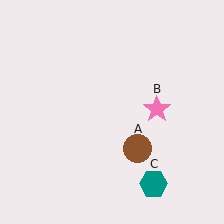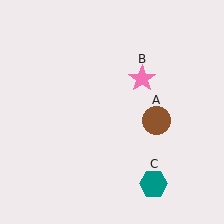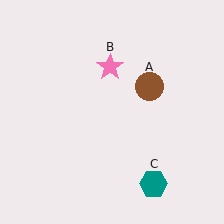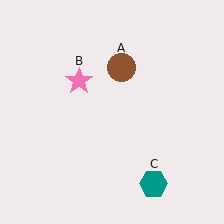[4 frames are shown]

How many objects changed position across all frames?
2 objects changed position: brown circle (object A), pink star (object B).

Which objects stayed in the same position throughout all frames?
Teal hexagon (object C) remained stationary.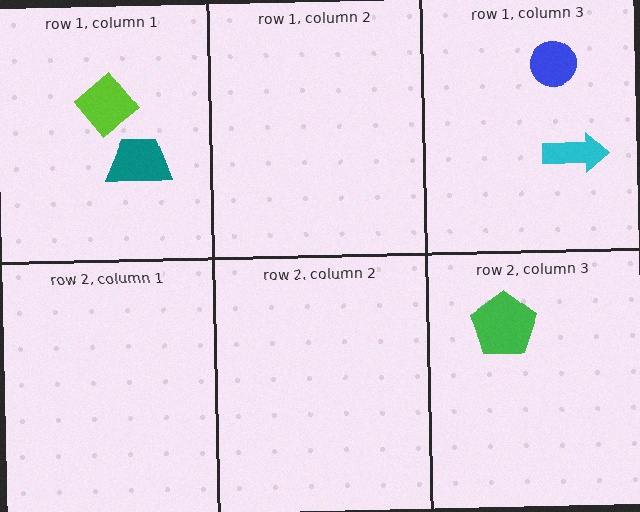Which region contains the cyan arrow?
The row 1, column 3 region.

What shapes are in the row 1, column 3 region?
The cyan arrow, the blue circle.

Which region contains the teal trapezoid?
The row 1, column 1 region.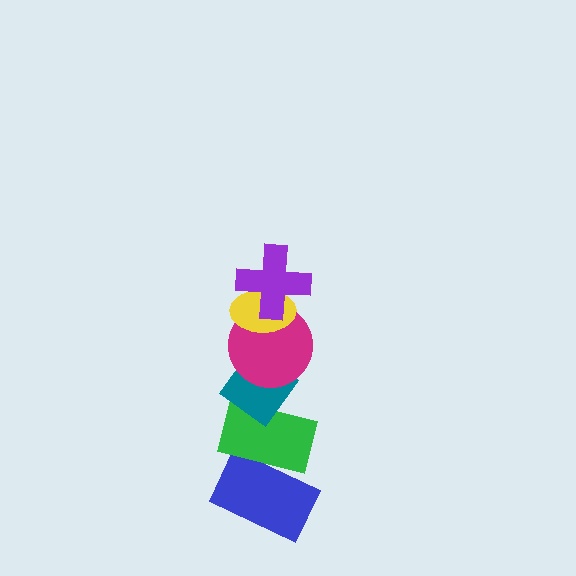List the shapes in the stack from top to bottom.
From top to bottom: the purple cross, the yellow ellipse, the magenta circle, the teal diamond, the green rectangle, the blue rectangle.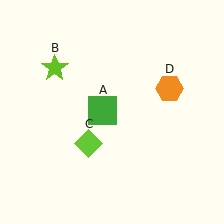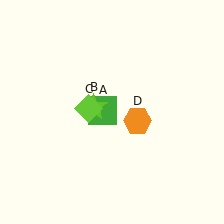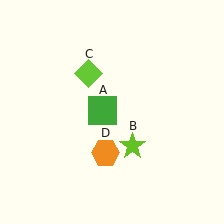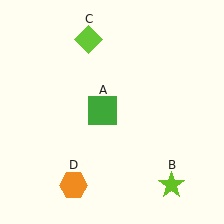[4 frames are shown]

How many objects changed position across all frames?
3 objects changed position: lime star (object B), lime diamond (object C), orange hexagon (object D).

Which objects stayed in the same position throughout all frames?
Green square (object A) remained stationary.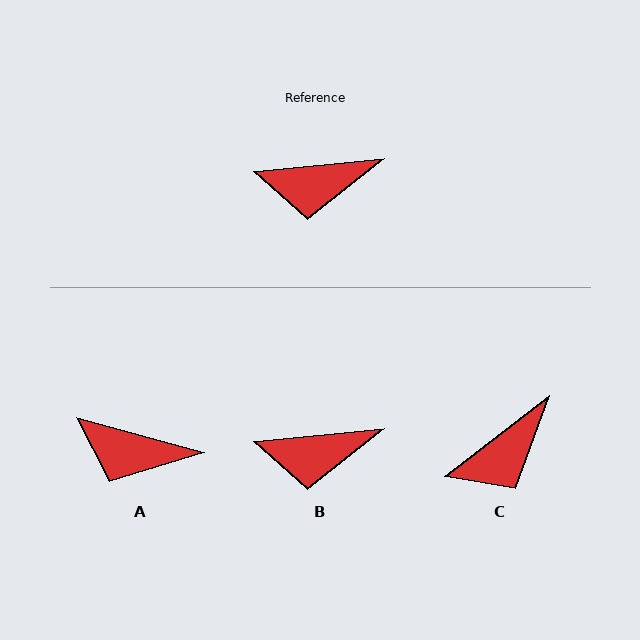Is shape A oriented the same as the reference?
No, it is off by about 21 degrees.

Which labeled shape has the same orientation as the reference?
B.